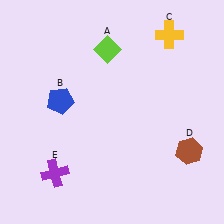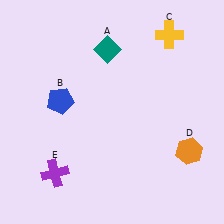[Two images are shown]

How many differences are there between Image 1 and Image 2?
There are 2 differences between the two images.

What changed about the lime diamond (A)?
In Image 1, A is lime. In Image 2, it changed to teal.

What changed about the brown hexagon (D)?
In Image 1, D is brown. In Image 2, it changed to orange.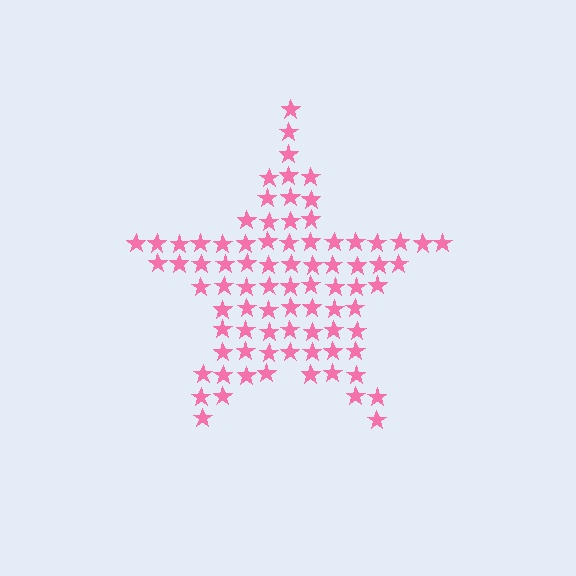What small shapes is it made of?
It is made of small stars.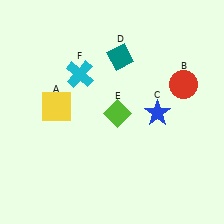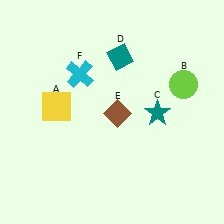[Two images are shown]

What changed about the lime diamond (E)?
In Image 1, E is lime. In Image 2, it changed to brown.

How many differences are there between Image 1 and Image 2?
There are 3 differences between the two images.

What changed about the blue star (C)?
In Image 1, C is blue. In Image 2, it changed to teal.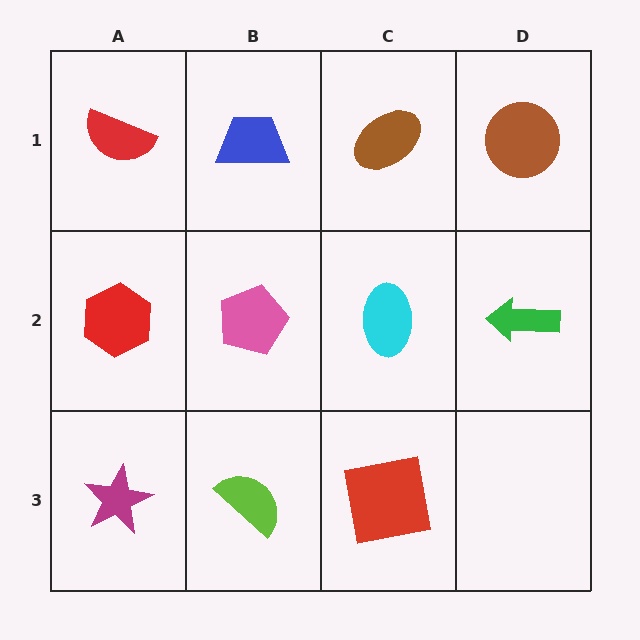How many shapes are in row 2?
4 shapes.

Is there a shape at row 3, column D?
No, that cell is empty.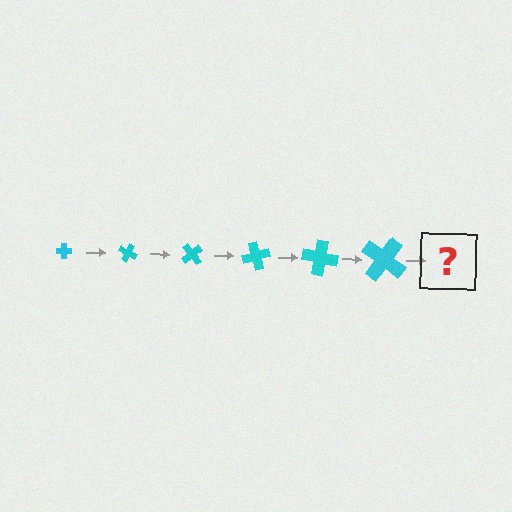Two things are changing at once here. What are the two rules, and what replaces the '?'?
The two rules are that the cross grows larger each step and it rotates 25 degrees each step. The '?' should be a cross, larger than the previous one and rotated 150 degrees from the start.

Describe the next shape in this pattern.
It should be a cross, larger than the previous one and rotated 150 degrees from the start.